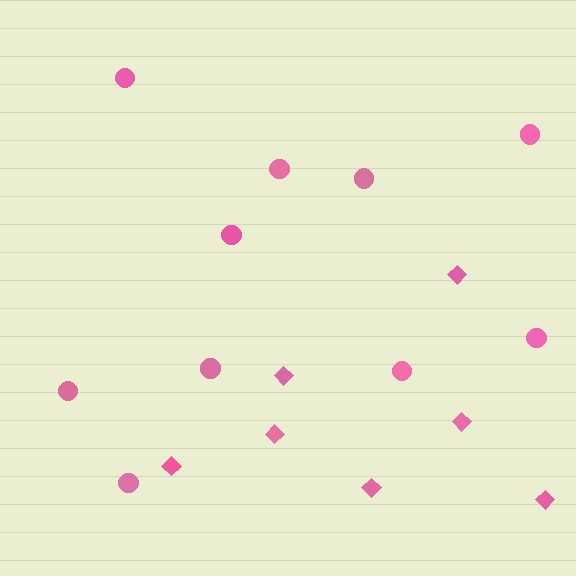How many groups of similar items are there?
There are 2 groups: one group of diamonds (7) and one group of circles (10).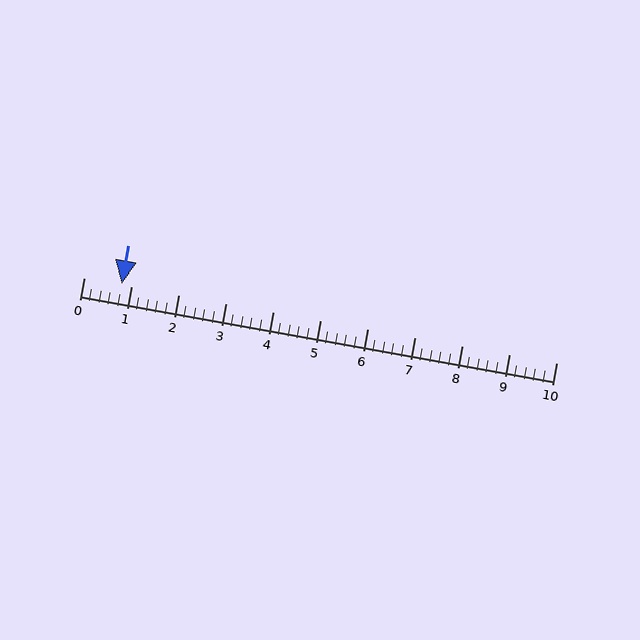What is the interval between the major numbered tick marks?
The major tick marks are spaced 1 units apart.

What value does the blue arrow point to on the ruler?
The blue arrow points to approximately 0.8.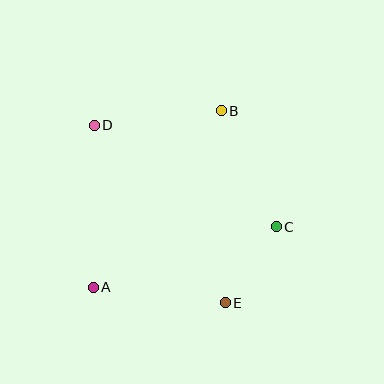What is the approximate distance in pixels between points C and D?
The distance between C and D is approximately 209 pixels.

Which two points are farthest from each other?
Points D and E are farthest from each other.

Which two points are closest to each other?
Points C and E are closest to each other.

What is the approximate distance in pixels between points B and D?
The distance between B and D is approximately 128 pixels.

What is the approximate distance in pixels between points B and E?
The distance between B and E is approximately 192 pixels.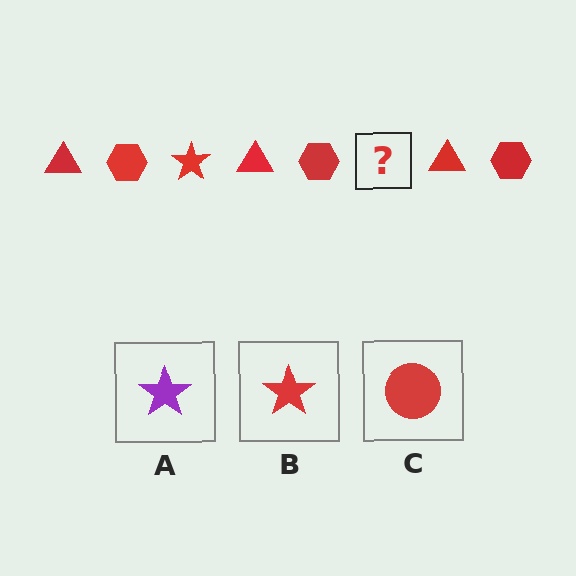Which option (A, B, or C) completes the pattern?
B.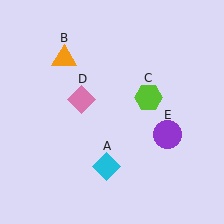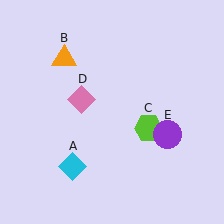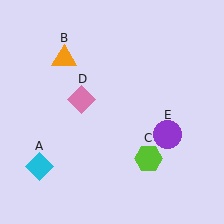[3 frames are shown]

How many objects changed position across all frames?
2 objects changed position: cyan diamond (object A), lime hexagon (object C).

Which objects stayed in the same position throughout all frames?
Orange triangle (object B) and pink diamond (object D) and purple circle (object E) remained stationary.